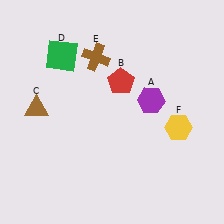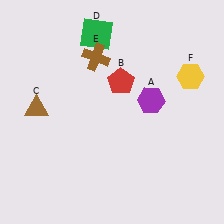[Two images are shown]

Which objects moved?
The objects that moved are: the green square (D), the yellow hexagon (F).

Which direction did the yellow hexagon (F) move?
The yellow hexagon (F) moved up.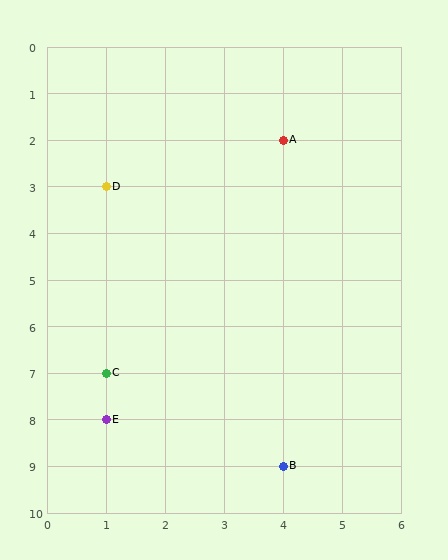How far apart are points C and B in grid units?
Points C and B are 3 columns and 2 rows apart (about 3.6 grid units diagonally).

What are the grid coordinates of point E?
Point E is at grid coordinates (1, 8).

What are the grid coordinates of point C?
Point C is at grid coordinates (1, 7).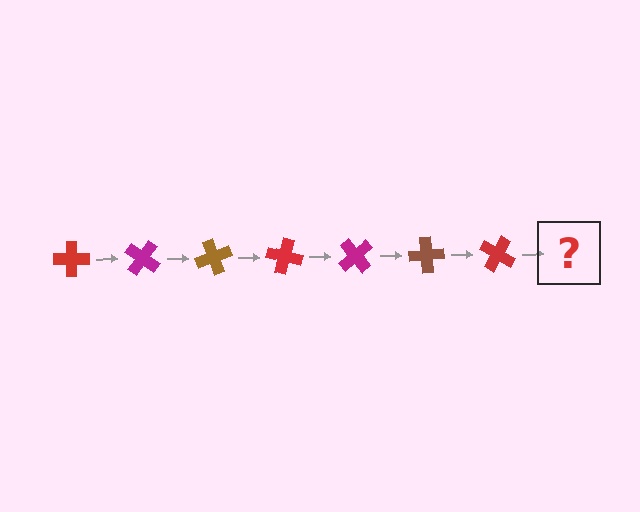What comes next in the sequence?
The next element should be a magenta cross, rotated 245 degrees from the start.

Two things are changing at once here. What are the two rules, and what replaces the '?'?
The two rules are that it rotates 35 degrees each step and the color cycles through red, magenta, and brown. The '?' should be a magenta cross, rotated 245 degrees from the start.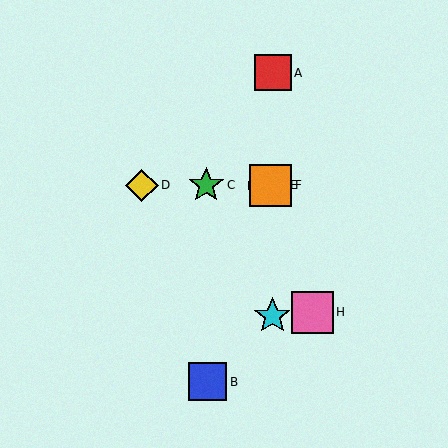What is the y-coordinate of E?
Object E is at y≈185.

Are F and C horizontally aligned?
Yes, both are at y≈185.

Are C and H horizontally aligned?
No, C is at y≈185 and H is at y≈312.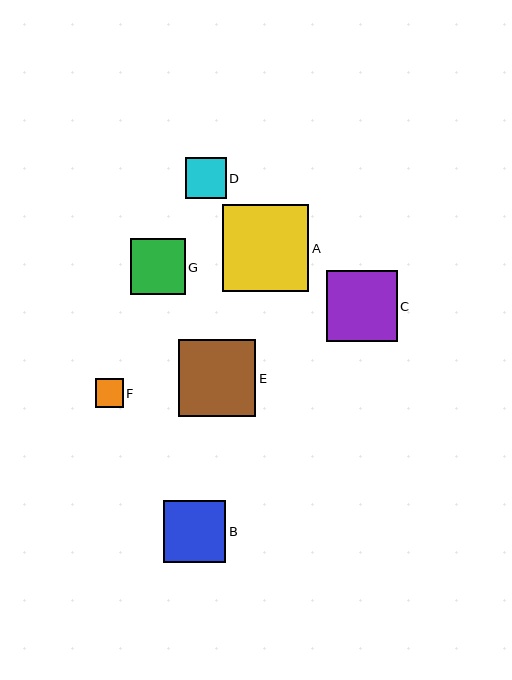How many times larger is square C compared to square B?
Square C is approximately 1.2 times the size of square B.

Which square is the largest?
Square A is the largest with a size of approximately 86 pixels.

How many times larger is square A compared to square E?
Square A is approximately 1.1 times the size of square E.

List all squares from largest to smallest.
From largest to smallest: A, E, C, B, G, D, F.